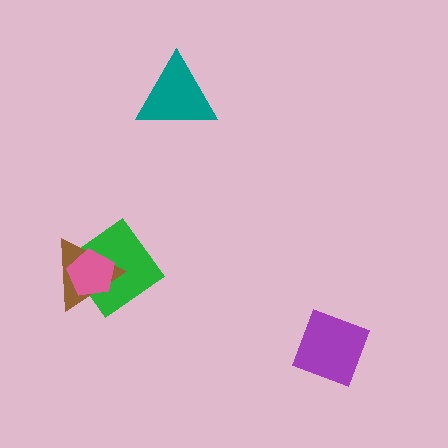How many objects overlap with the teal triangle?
0 objects overlap with the teal triangle.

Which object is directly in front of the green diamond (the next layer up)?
The brown triangle is directly in front of the green diamond.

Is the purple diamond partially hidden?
No, no other shape covers it.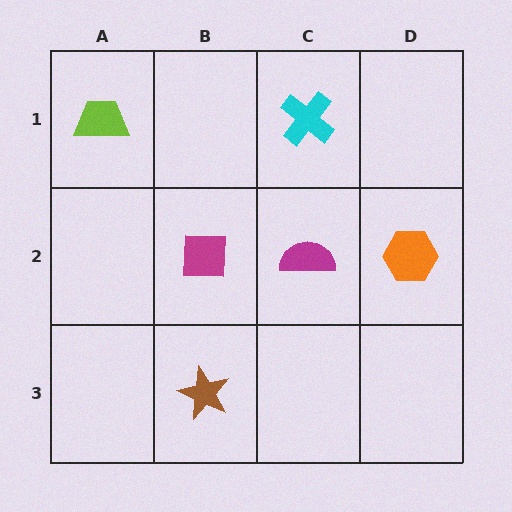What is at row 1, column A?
A lime trapezoid.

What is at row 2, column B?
A magenta square.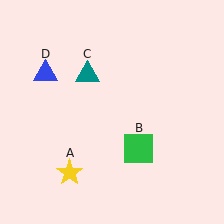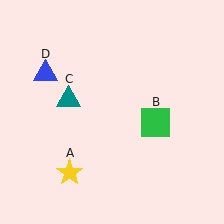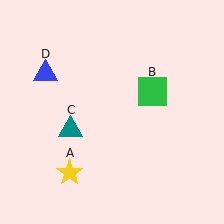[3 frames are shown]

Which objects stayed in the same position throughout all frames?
Yellow star (object A) and blue triangle (object D) remained stationary.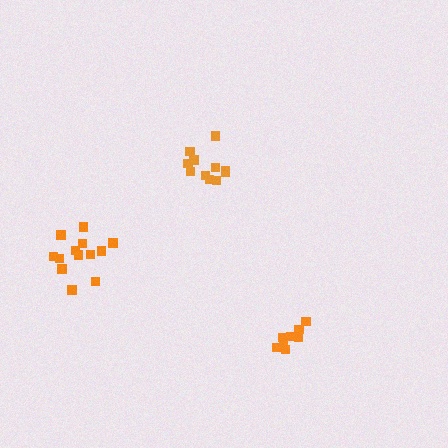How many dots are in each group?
Group 1: 13 dots, Group 2: 8 dots, Group 3: 11 dots (32 total).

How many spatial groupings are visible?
There are 3 spatial groupings.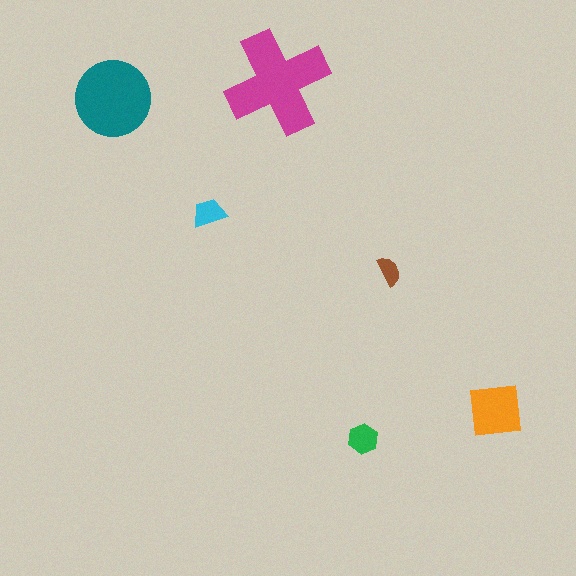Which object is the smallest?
The brown semicircle.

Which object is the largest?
The magenta cross.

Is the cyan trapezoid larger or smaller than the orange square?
Smaller.